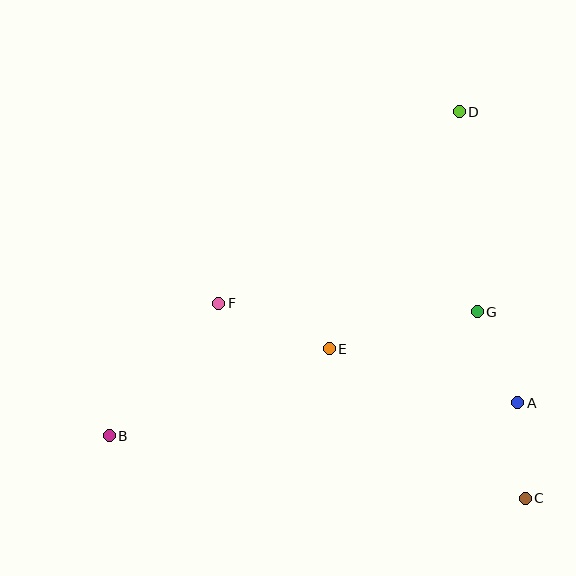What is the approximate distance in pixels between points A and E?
The distance between A and E is approximately 196 pixels.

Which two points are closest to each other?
Points A and C are closest to each other.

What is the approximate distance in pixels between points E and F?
The distance between E and F is approximately 120 pixels.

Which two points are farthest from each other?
Points B and D are farthest from each other.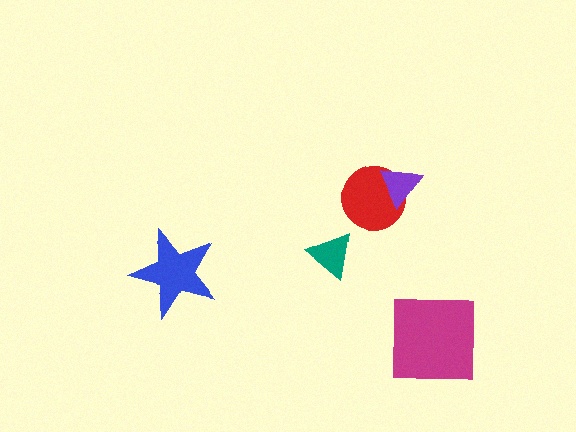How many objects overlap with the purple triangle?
1 object overlaps with the purple triangle.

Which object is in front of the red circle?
The purple triangle is in front of the red circle.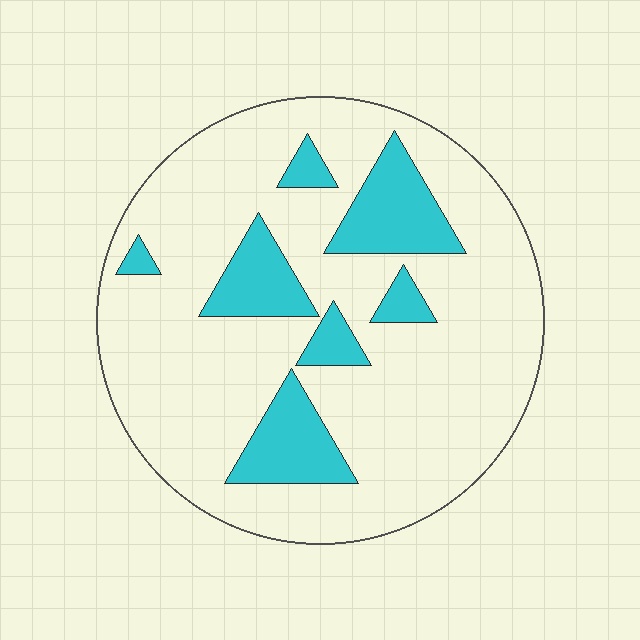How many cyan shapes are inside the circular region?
7.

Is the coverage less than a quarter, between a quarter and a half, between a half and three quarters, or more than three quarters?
Less than a quarter.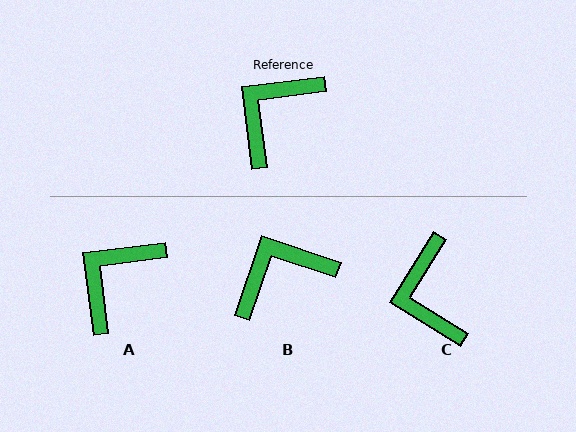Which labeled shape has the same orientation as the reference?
A.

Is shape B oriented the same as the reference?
No, it is off by about 26 degrees.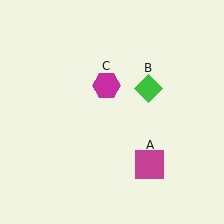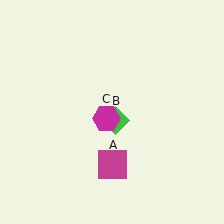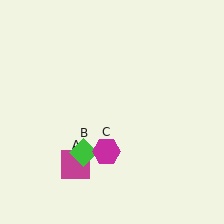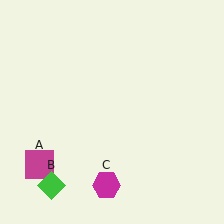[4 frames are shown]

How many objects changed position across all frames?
3 objects changed position: magenta square (object A), green diamond (object B), magenta hexagon (object C).